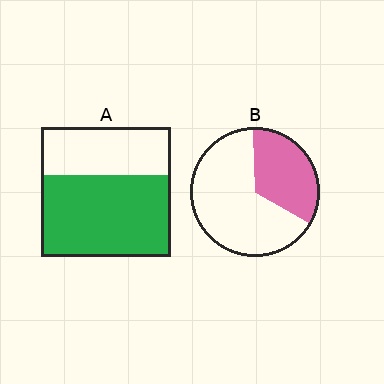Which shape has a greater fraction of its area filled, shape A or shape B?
Shape A.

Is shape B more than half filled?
No.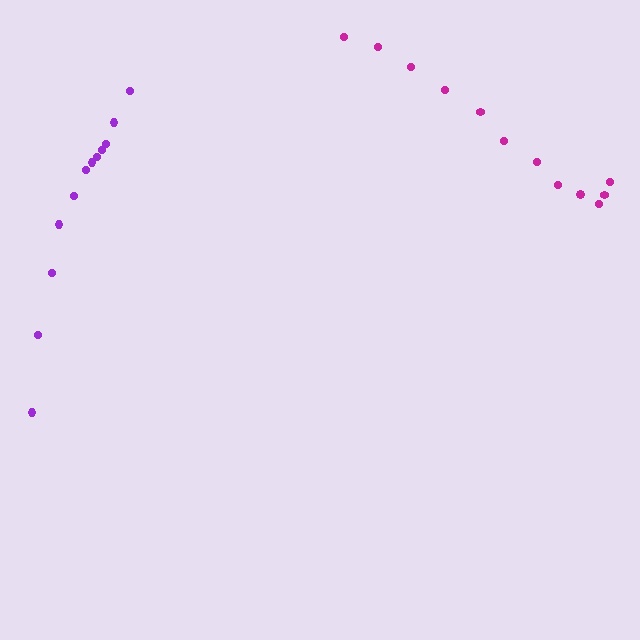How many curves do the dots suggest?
There are 2 distinct paths.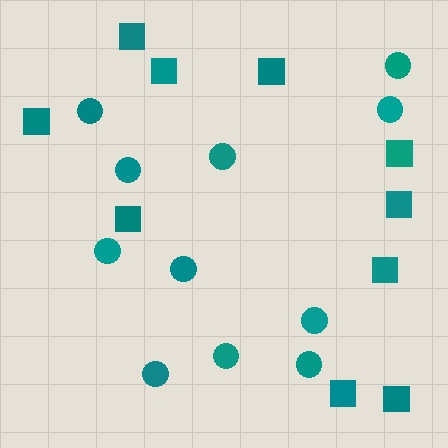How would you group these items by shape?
There are 2 groups: one group of squares (10) and one group of circles (11).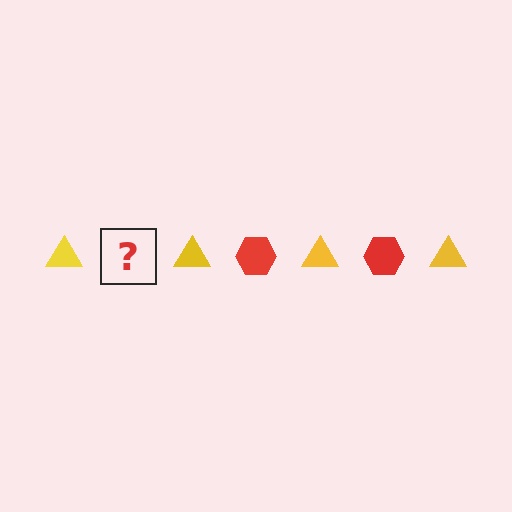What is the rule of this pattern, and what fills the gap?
The rule is that the pattern alternates between yellow triangle and red hexagon. The gap should be filled with a red hexagon.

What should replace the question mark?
The question mark should be replaced with a red hexagon.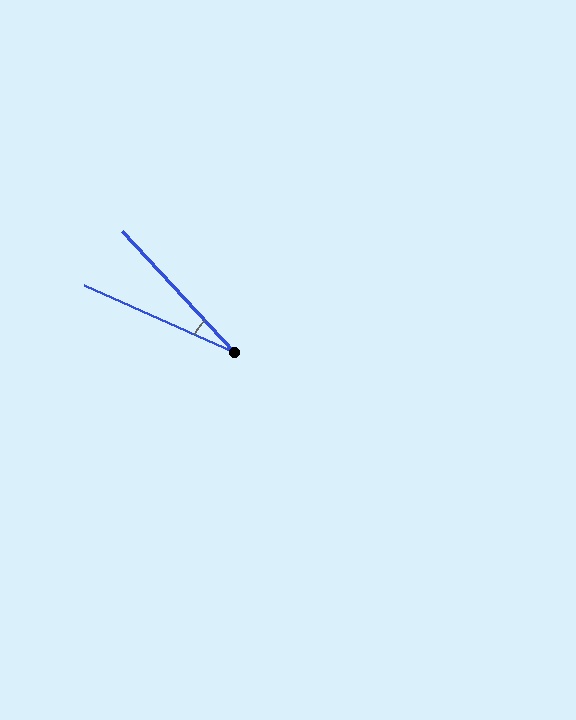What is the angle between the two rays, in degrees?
Approximately 23 degrees.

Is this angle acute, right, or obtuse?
It is acute.